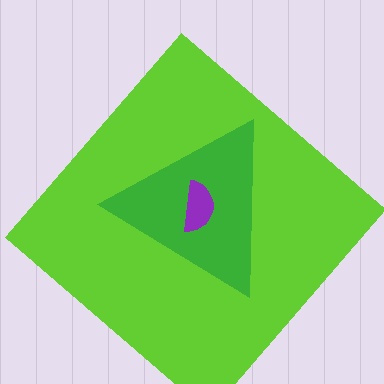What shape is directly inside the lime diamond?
The green triangle.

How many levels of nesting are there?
3.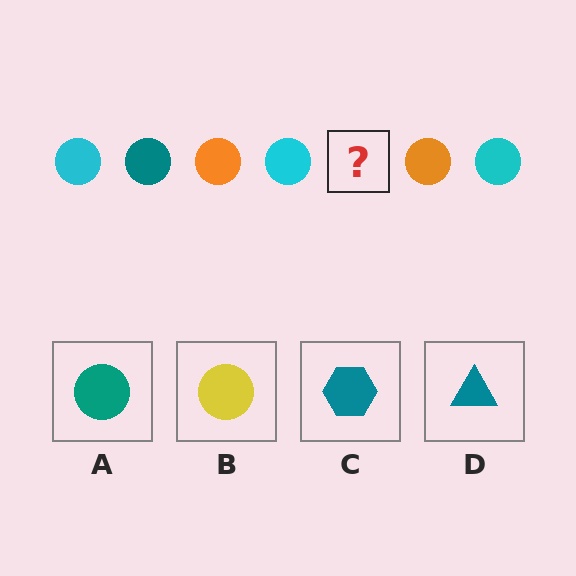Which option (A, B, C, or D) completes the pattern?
A.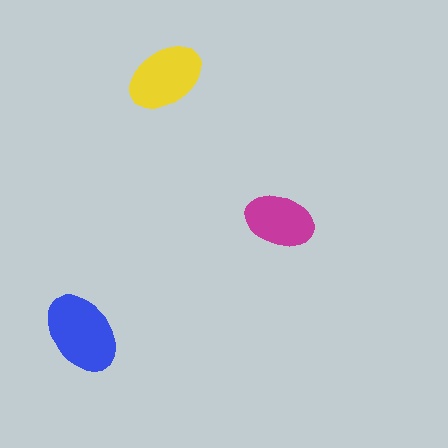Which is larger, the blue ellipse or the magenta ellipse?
The blue one.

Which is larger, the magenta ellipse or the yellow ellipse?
The yellow one.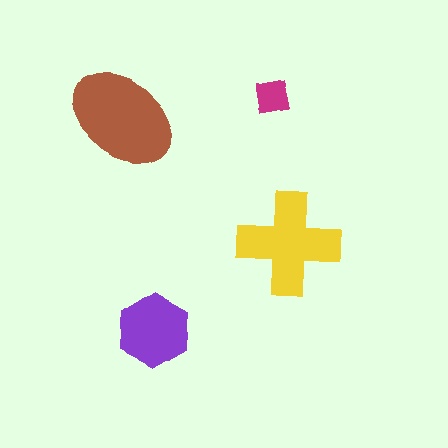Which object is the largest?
The brown ellipse.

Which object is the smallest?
The magenta square.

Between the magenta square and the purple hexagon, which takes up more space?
The purple hexagon.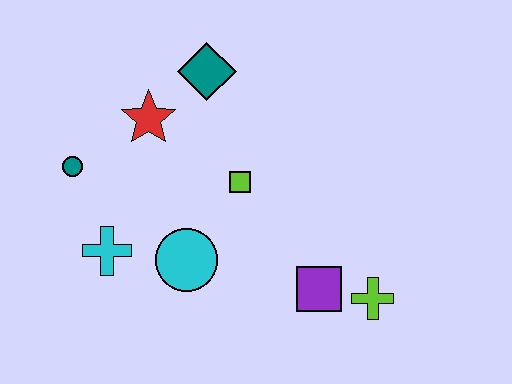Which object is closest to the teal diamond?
The red star is closest to the teal diamond.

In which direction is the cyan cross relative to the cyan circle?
The cyan cross is to the left of the cyan circle.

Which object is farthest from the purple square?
The teal circle is farthest from the purple square.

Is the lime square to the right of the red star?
Yes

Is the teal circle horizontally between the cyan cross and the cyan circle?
No